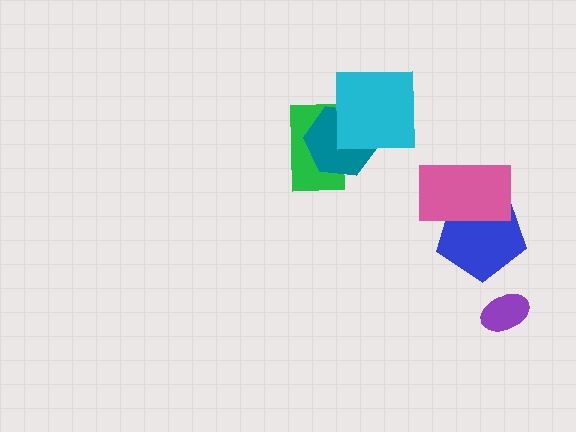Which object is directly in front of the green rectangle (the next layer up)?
The teal hexagon is directly in front of the green rectangle.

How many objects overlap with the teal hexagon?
2 objects overlap with the teal hexagon.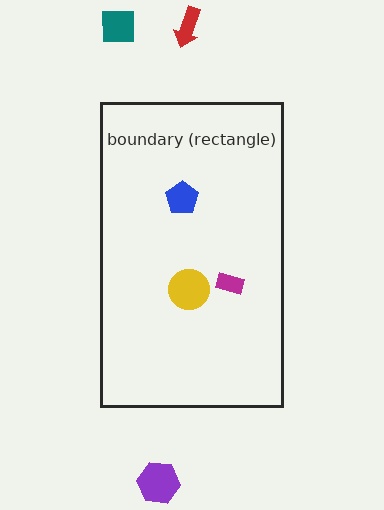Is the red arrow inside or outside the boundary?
Outside.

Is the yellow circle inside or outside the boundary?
Inside.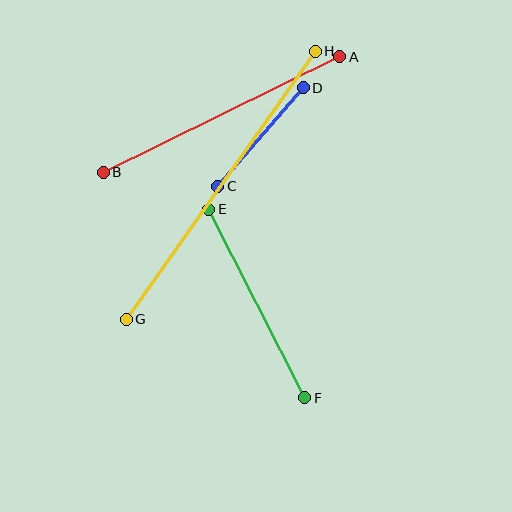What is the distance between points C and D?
The distance is approximately 131 pixels.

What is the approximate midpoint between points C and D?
The midpoint is at approximately (260, 137) pixels.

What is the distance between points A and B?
The distance is approximately 263 pixels.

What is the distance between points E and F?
The distance is approximately 212 pixels.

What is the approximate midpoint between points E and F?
The midpoint is at approximately (257, 303) pixels.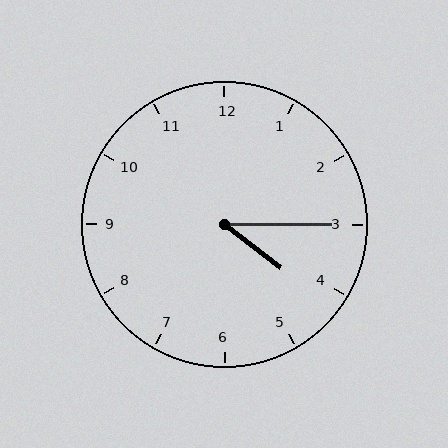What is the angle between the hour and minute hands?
Approximately 38 degrees.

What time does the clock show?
4:15.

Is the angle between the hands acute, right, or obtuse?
It is acute.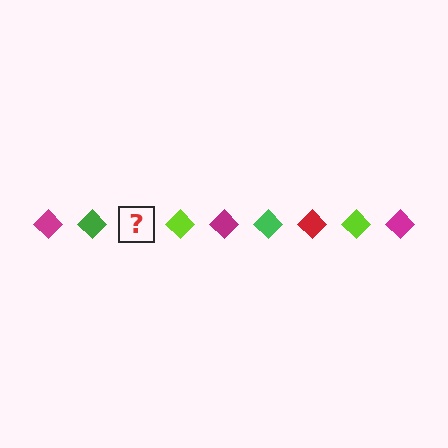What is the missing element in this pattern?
The missing element is a red diamond.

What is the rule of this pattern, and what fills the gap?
The rule is that the pattern cycles through magenta, green, red, lime diamonds. The gap should be filled with a red diamond.